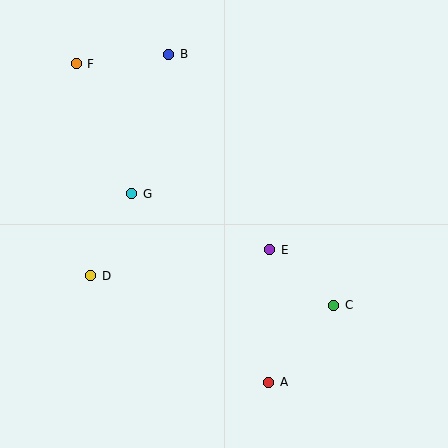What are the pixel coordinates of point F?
Point F is at (76, 64).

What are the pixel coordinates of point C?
Point C is at (334, 305).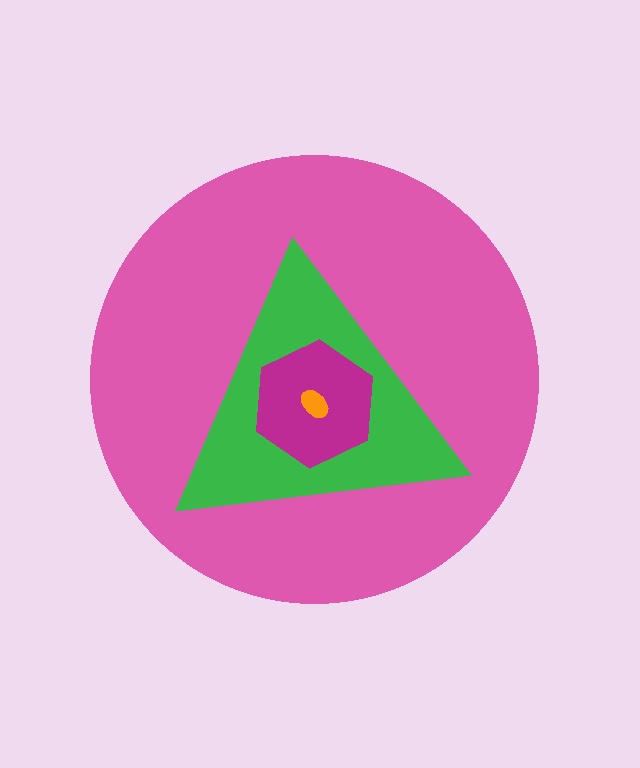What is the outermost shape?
The pink circle.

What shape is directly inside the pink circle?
The green triangle.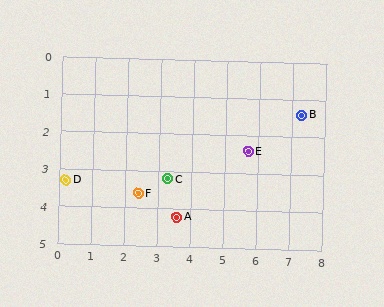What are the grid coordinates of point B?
Point B is at approximately (7.3, 1.4).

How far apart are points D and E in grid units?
Points D and E are about 5.6 grid units apart.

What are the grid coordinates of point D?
Point D is at approximately (0.2, 3.3).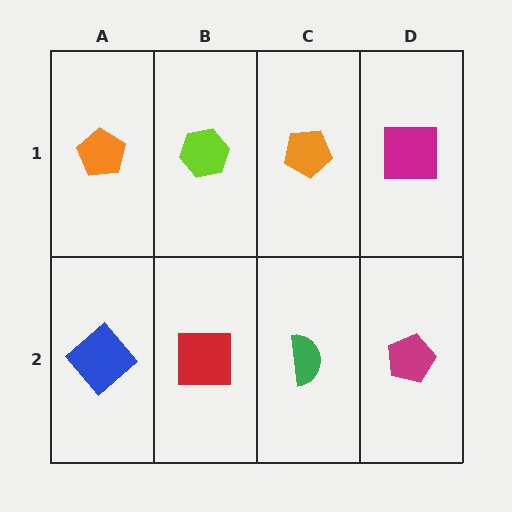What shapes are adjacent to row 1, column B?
A red square (row 2, column B), an orange pentagon (row 1, column A), an orange pentagon (row 1, column C).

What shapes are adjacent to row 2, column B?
A lime hexagon (row 1, column B), a blue diamond (row 2, column A), a green semicircle (row 2, column C).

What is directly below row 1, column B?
A red square.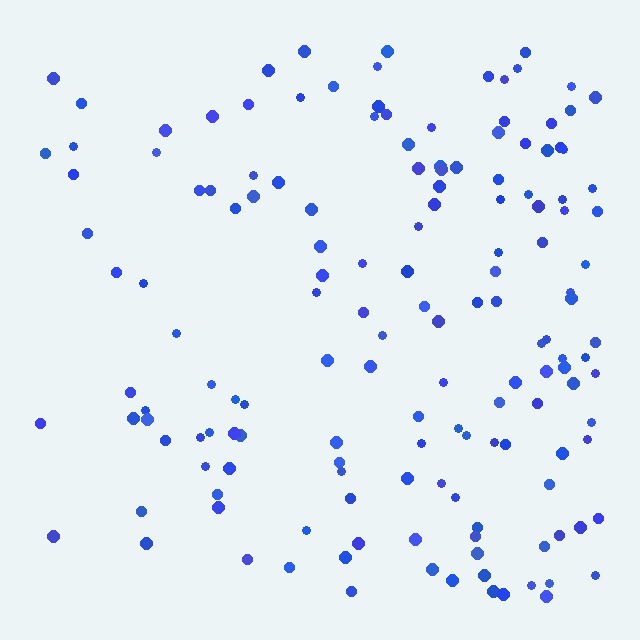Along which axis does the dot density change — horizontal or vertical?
Horizontal.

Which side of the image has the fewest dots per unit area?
The left.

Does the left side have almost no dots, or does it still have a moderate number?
Still a moderate number, just noticeably fewer than the right.